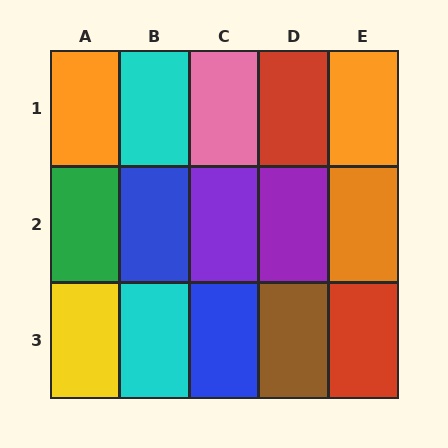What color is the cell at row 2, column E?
Orange.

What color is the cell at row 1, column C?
Pink.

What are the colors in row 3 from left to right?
Yellow, cyan, blue, brown, red.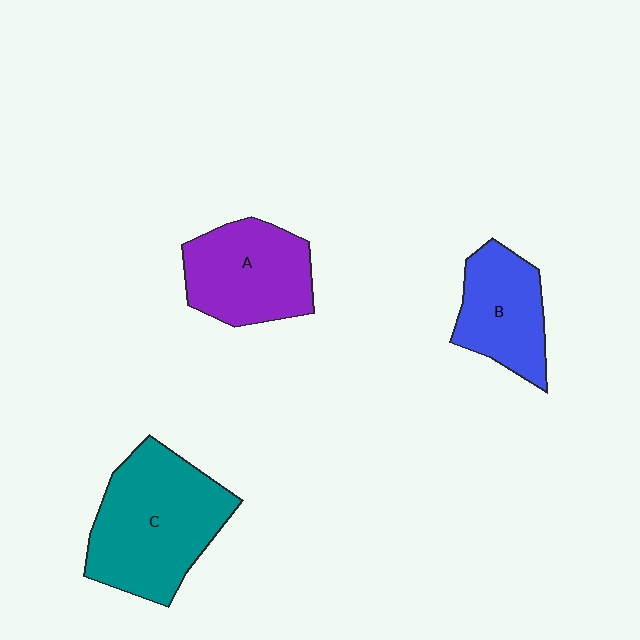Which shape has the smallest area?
Shape B (blue).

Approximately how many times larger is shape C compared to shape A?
Approximately 1.4 times.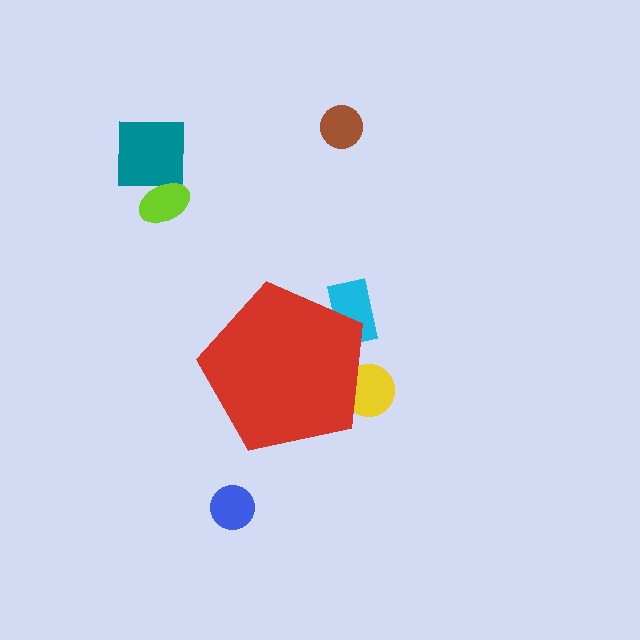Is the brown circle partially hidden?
No, the brown circle is fully visible.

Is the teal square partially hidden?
No, the teal square is fully visible.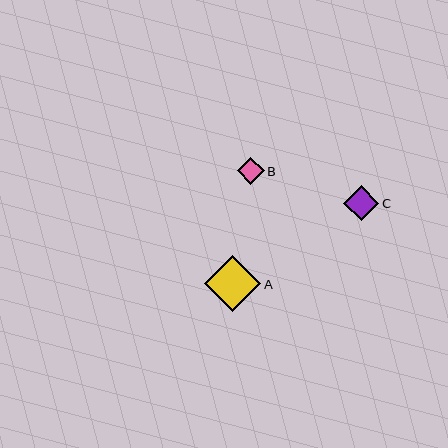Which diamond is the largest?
Diamond A is the largest with a size of approximately 56 pixels.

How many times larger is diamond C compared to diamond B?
Diamond C is approximately 1.3 times the size of diamond B.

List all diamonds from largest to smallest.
From largest to smallest: A, C, B.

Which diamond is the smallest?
Diamond B is the smallest with a size of approximately 27 pixels.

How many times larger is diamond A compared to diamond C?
Diamond A is approximately 1.6 times the size of diamond C.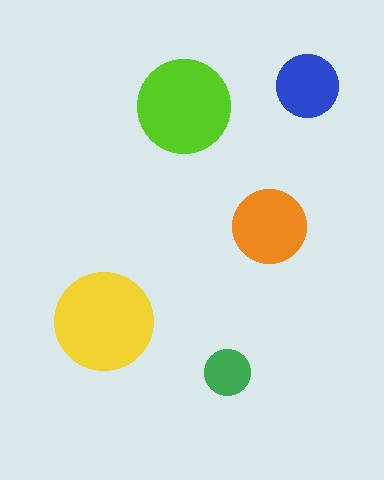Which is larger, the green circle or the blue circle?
The blue one.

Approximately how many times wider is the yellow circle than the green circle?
About 2 times wider.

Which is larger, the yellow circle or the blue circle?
The yellow one.